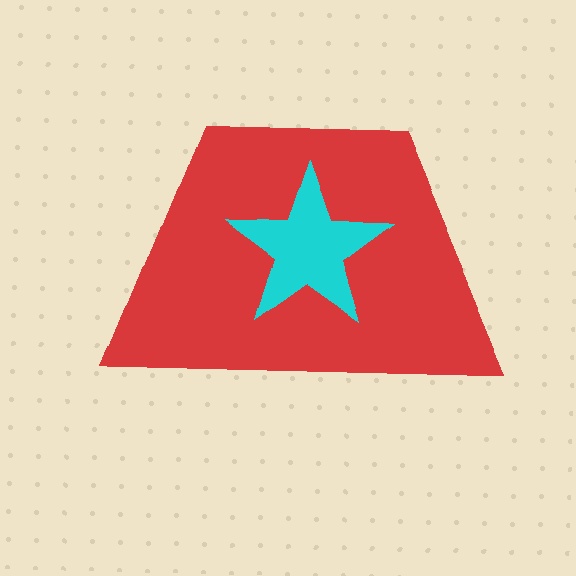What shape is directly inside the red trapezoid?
The cyan star.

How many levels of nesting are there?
2.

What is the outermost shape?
The red trapezoid.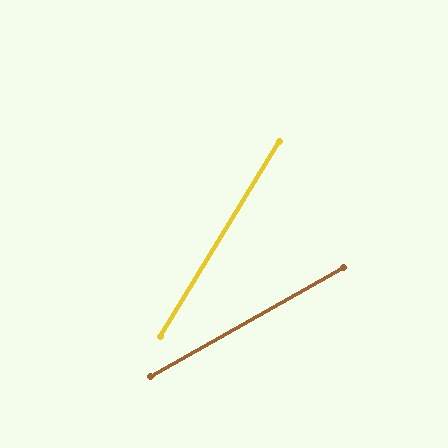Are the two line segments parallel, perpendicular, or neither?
Neither parallel nor perpendicular — they differ by about 29°.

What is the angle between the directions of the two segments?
Approximately 29 degrees.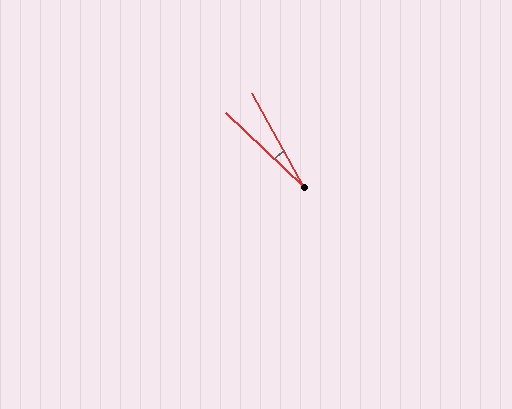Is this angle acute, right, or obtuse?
It is acute.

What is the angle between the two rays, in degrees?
Approximately 18 degrees.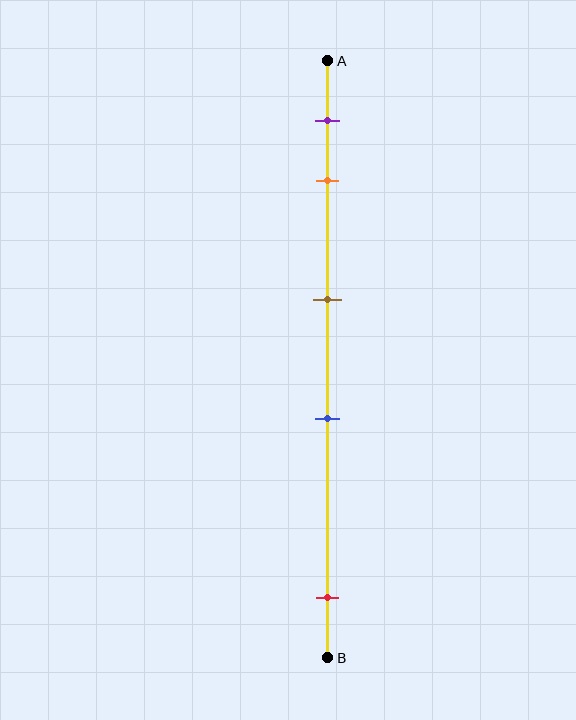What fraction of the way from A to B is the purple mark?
The purple mark is approximately 10% (0.1) of the way from A to B.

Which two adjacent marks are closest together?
The purple and orange marks are the closest adjacent pair.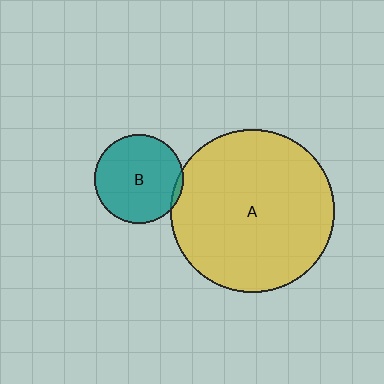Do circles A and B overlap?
Yes.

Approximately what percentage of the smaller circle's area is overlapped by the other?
Approximately 5%.